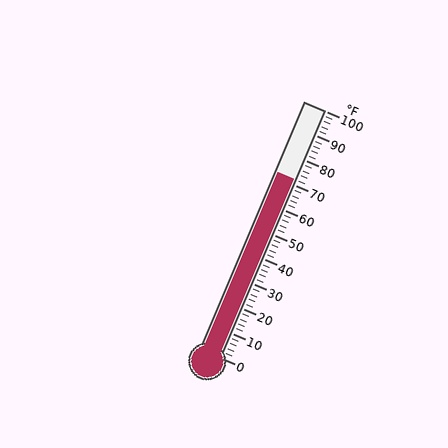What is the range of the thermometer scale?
The thermometer scale ranges from 0°F to 100°F.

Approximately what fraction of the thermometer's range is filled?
The thermometer is filled to approximately 70% of its range.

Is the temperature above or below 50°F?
The temperature is above 50°F.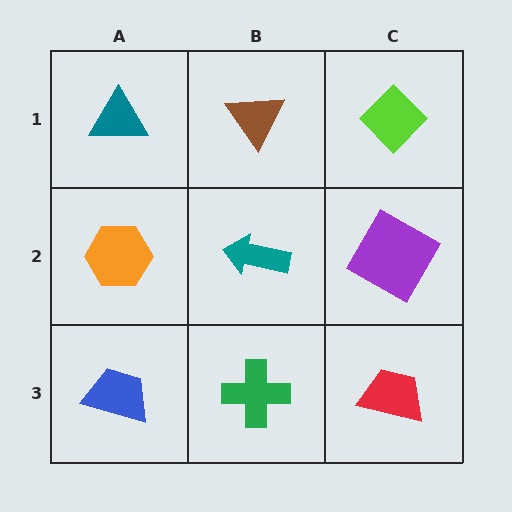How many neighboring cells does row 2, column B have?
4.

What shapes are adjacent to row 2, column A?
A teal triangle (row 1, column A), a blue trapezoid (row 3, column A), a teal arrow (row 2, column B).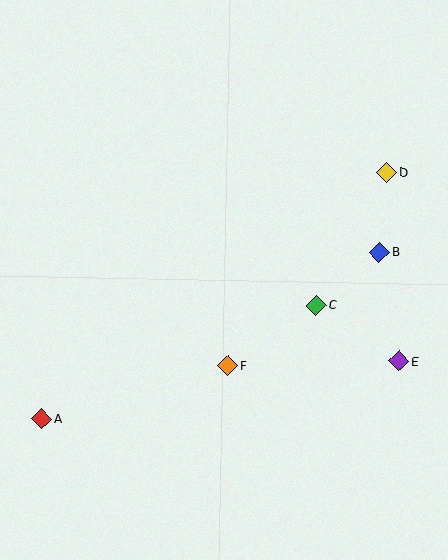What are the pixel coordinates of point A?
Point A is at (42, 419).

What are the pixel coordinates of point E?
Point E is at (399, 361).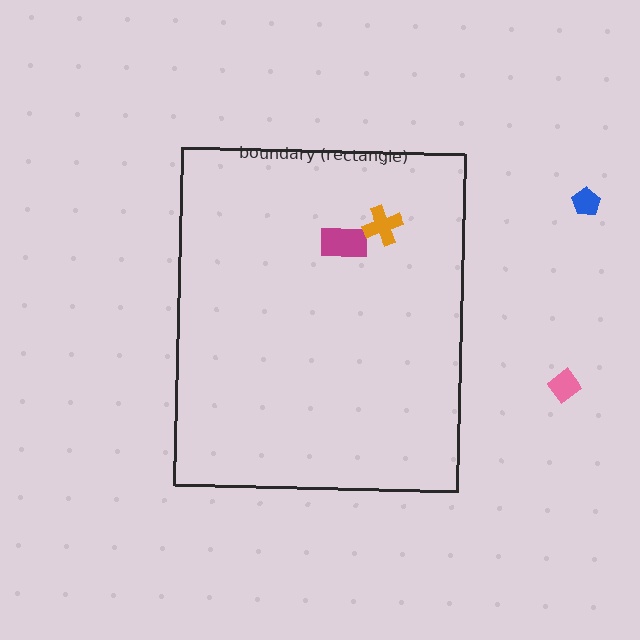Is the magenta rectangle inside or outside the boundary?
Inside.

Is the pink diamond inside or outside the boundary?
Outside.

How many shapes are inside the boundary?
2 inside, 2 outside.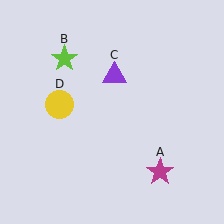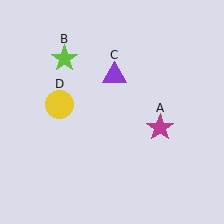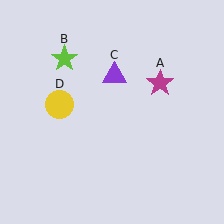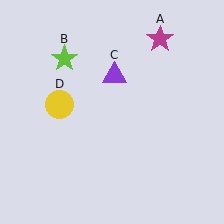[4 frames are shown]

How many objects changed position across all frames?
1 object changed position: magenta star (object A).